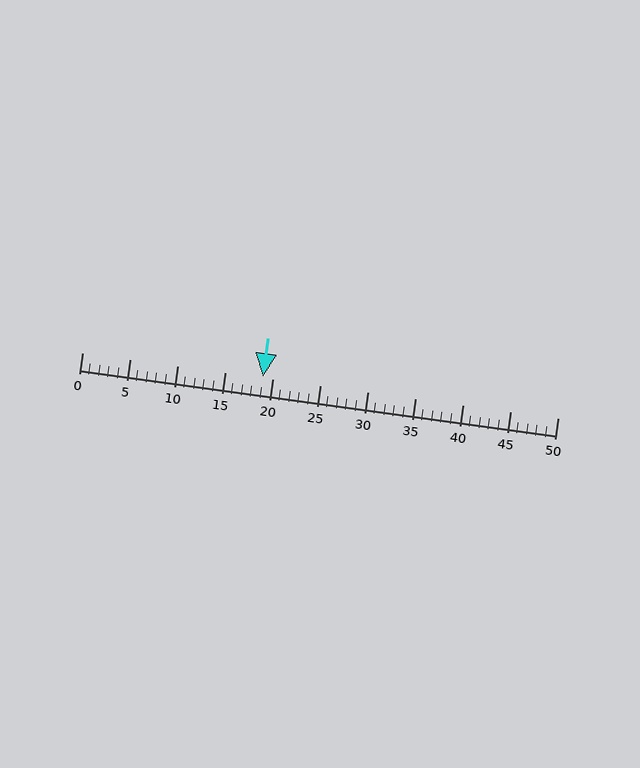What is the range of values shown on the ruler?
The ruler shows values from 0 to 50.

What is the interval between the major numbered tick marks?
The major tick marks are spaced 5 units apart.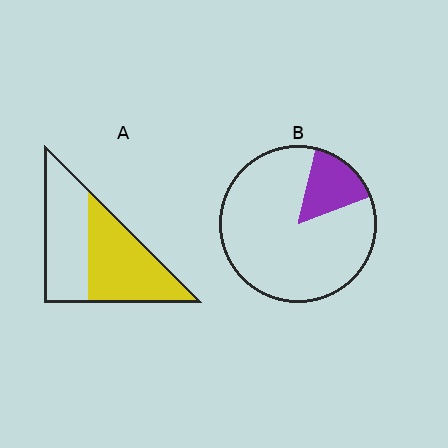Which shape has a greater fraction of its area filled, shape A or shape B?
Shape A.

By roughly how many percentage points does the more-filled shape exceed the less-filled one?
By roughly 35 percentage points (A over B).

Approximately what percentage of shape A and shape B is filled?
A is approximately 50% and B is approximately 15%.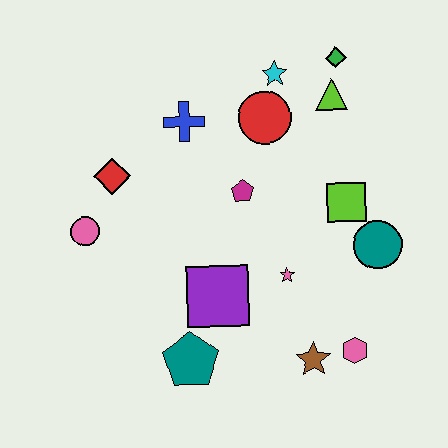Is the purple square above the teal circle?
No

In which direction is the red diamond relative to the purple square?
The red diamond is above the purple square.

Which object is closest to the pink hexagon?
The brown star is closest to the pink hexagon.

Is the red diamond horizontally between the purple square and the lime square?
No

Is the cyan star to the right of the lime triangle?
No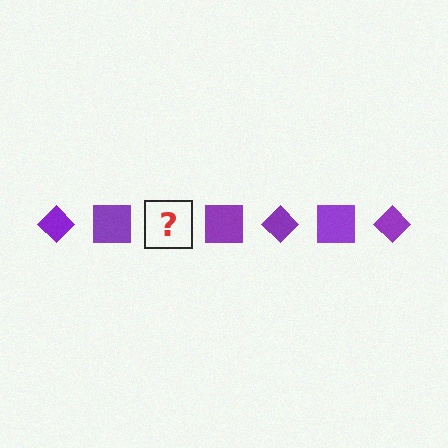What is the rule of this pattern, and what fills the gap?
The rule is that the pattern cycles through diamond, square shapes in purple. The gap should be filled with a purple diamond.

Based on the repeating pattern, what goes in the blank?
The blank should be a purple diamond.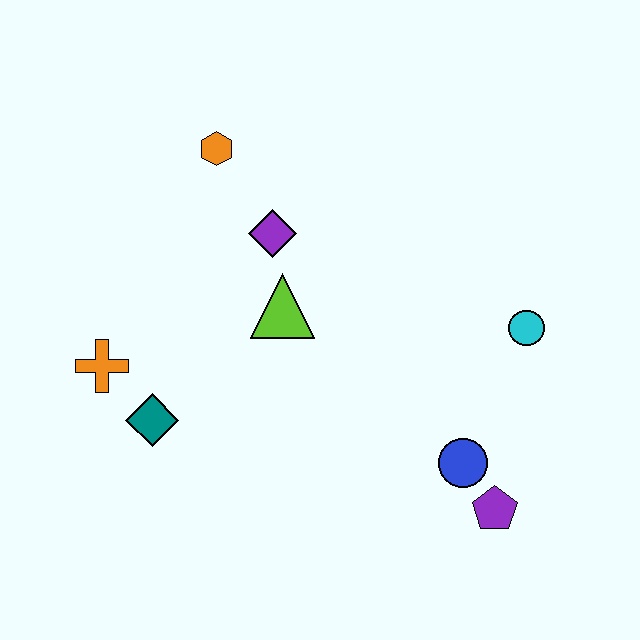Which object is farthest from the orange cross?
The cyan circle is farthest from the orange cross.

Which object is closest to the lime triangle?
The purple diamond is closest to the lime triangle.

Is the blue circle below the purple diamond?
Yes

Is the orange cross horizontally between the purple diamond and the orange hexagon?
No